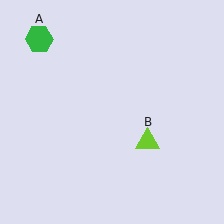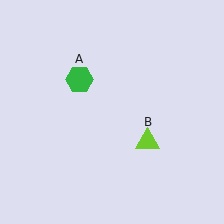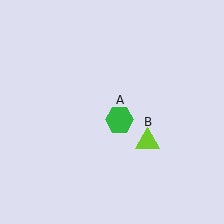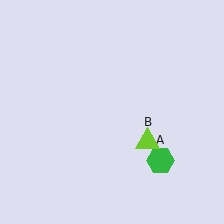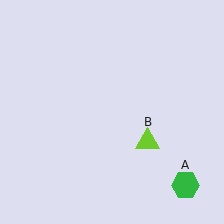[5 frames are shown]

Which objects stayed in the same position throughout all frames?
Lime triangle (object B) remained stationary.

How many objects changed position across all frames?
1 object changed position: green hexagon (object A).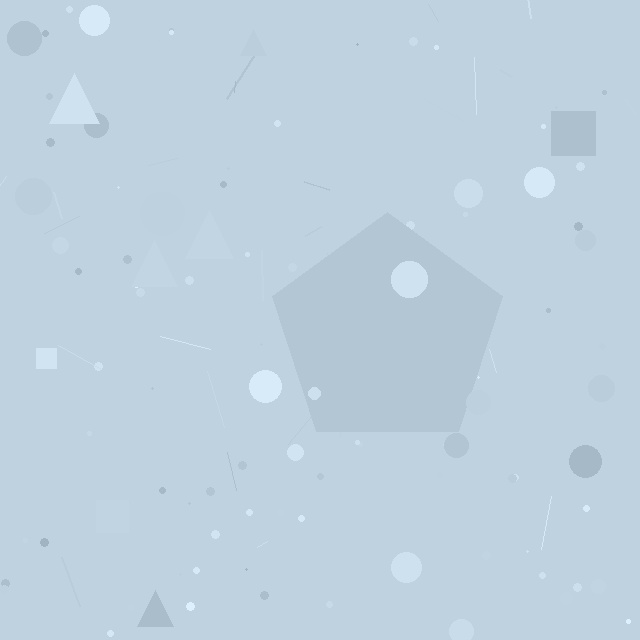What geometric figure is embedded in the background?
A pentagon is embedded in the background.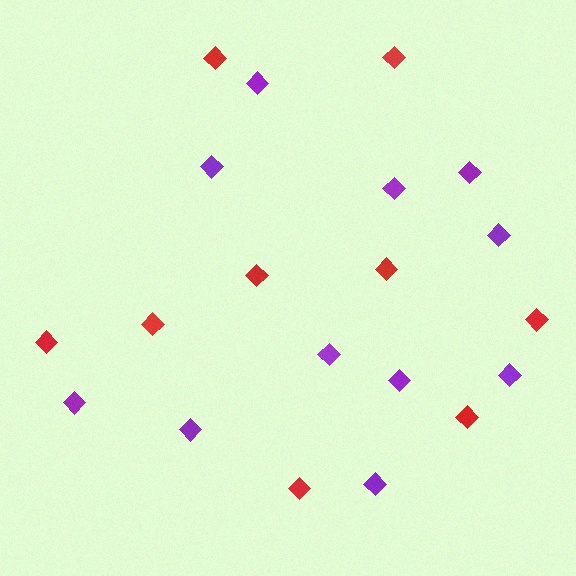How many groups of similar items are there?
There are 2 groups: one group of red diamonds (9) and one group of purple diamonds (11).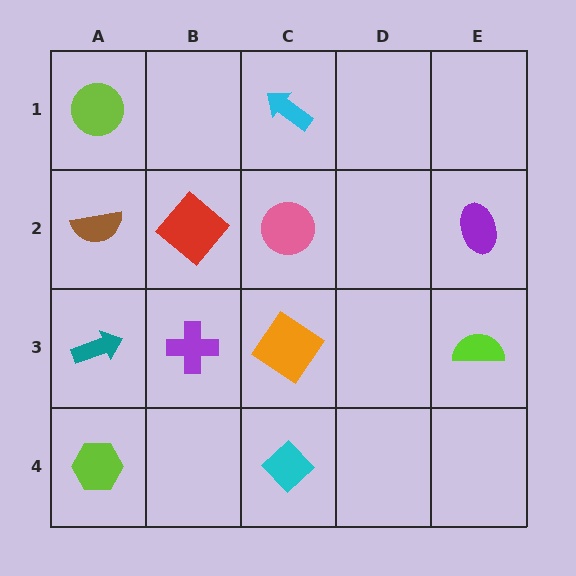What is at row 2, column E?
A purple ellipse.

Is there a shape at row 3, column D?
No, that cell is empty.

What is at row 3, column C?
An orange diamond.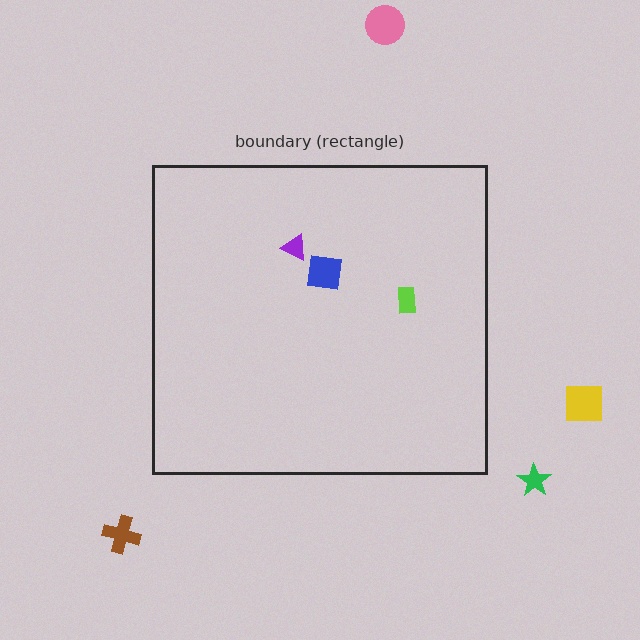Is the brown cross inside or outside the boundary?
Outside.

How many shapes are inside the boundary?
3 inside, 4 outside.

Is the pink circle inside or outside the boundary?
Outside.